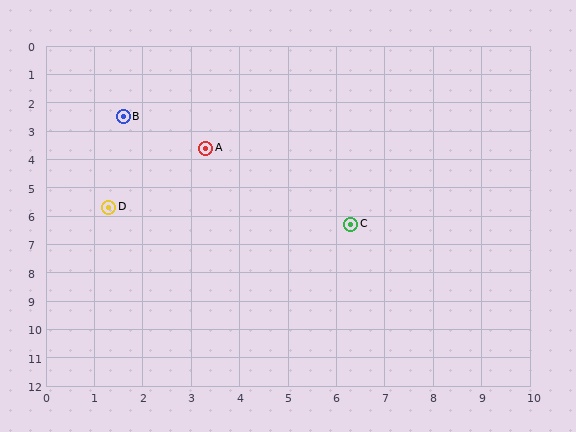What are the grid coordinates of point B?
Point B is at approximately (1.6, 2.5).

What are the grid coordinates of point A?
Point A is at approximately (3.3, 3.6).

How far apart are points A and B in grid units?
Points A and B are about 2.0 grid units apart.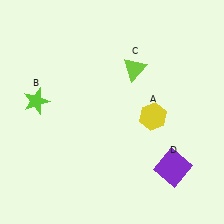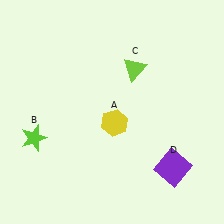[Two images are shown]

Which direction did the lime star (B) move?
The lime star (B) moved down.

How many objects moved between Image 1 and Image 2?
2 objects moved between the two images.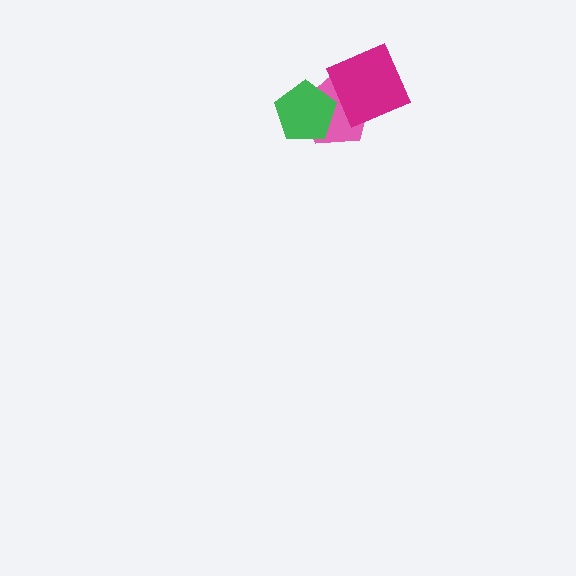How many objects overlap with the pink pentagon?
2 objects overlap with the pink pentagon.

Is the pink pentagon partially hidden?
Yes, it is partially covered by another shape.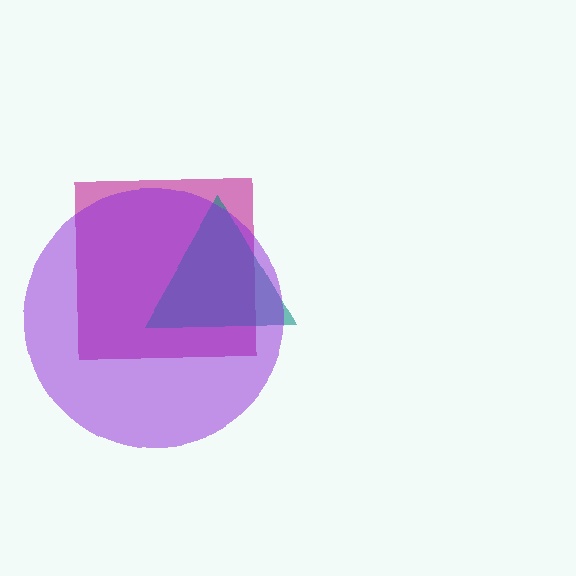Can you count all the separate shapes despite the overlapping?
Yes, there are 3 separate shapes.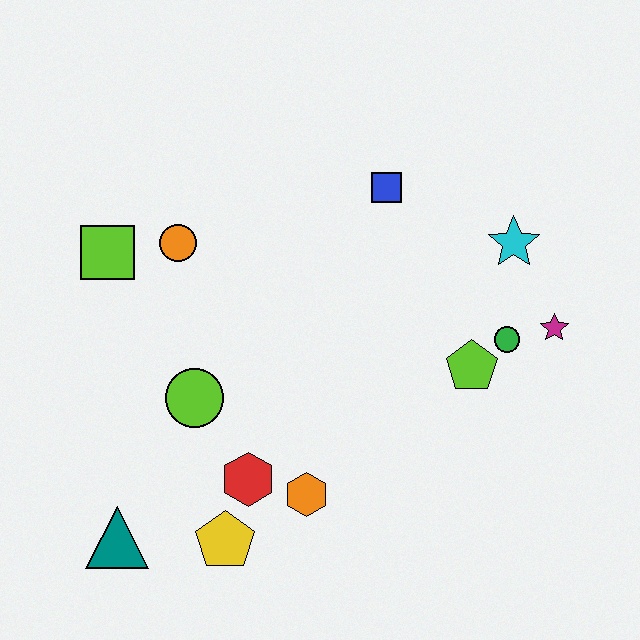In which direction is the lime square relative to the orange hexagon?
The lime square is above the orange hexagon.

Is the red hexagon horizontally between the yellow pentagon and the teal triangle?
No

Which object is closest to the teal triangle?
The yellow pentagon is closest to the teal triangle.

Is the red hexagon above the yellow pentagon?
Yes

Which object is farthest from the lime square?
The magenta star is farthest from the lime square.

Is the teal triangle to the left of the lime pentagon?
Yes